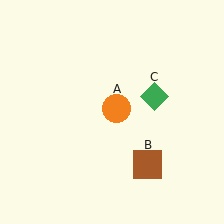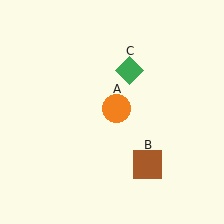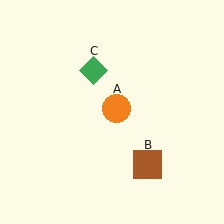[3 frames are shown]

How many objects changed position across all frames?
1 object changed position: green diamond (object C).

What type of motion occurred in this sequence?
The green diamond (object C) rotated counterclockwise around the center of the scene.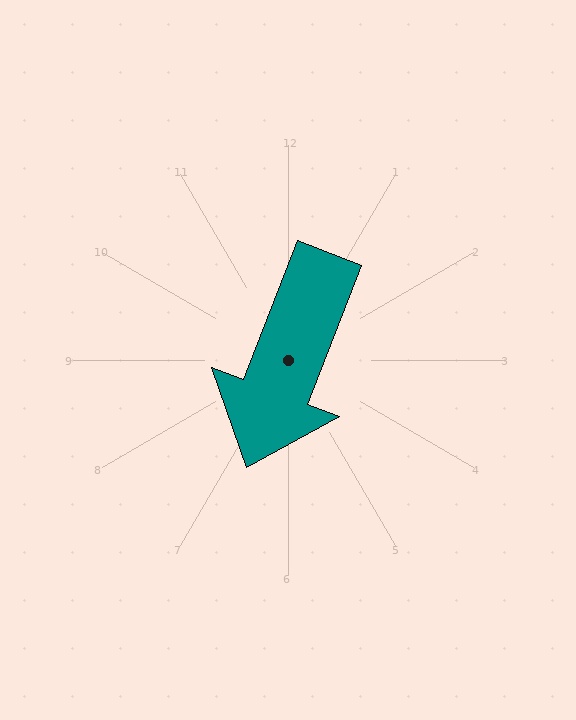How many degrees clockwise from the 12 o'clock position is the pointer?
Approximately 201 degrees.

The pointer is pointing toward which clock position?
Roughly 7 o'clock.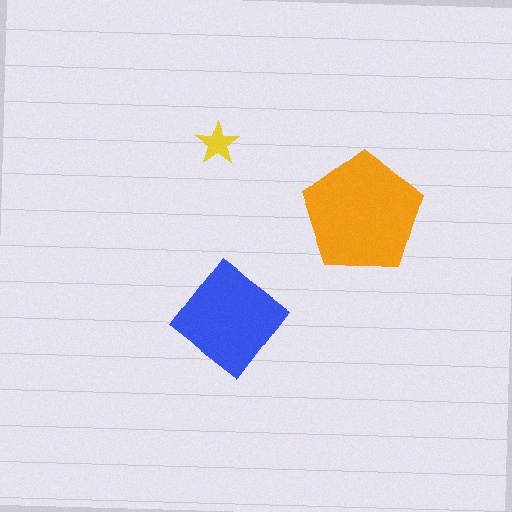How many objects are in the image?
There are 3 objects in the image.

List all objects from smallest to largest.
The yellow star, the blue diamond, the orange pentagon.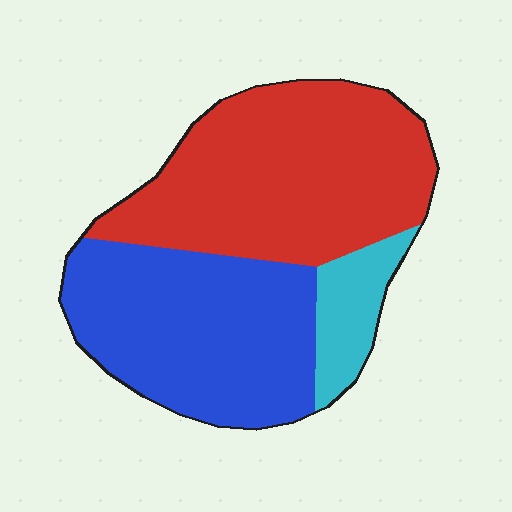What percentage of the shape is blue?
Blue covers about 40% of the shape.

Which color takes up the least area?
Cyan, at roughly 10%.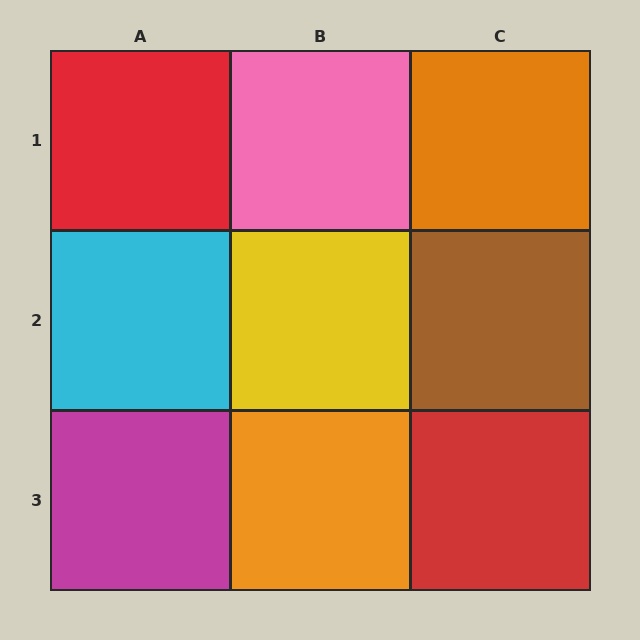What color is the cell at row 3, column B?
Orange.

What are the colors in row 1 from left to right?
Red, pink, orange.